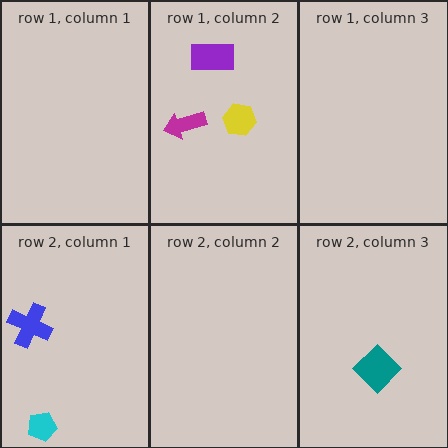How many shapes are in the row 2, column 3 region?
1.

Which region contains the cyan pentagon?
The row 2, column 1 region.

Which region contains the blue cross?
The row 2, column 1 region.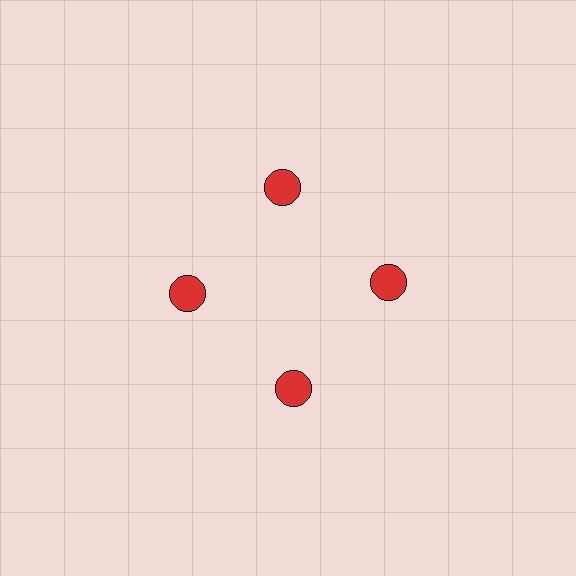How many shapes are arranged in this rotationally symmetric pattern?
There are 4 shapes, arranged in 4 groups of 1.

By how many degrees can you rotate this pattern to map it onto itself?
The pattern maps onto itself every 90 degrees of rotation.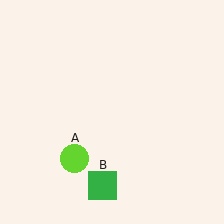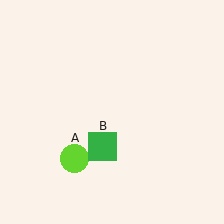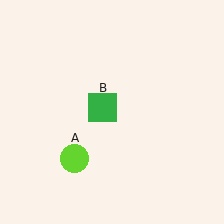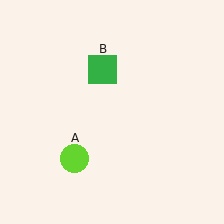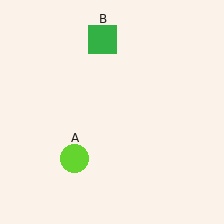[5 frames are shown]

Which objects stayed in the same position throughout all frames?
Lime circle (object A) remained stationary.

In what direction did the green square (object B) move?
The green square (object B) moved up.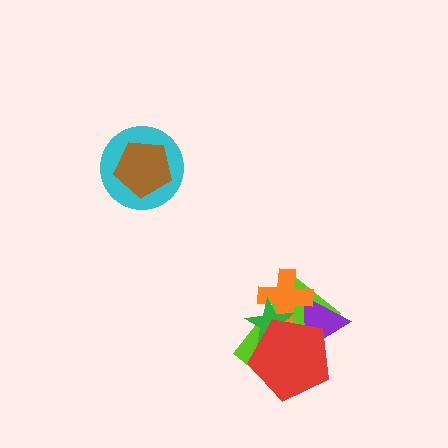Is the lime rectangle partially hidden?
Yes, it is partially covered by another shape.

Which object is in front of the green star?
The red pentagon is in front of the green star.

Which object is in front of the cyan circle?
The brown pentagon is in front of the cyan circle.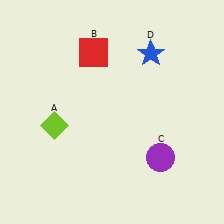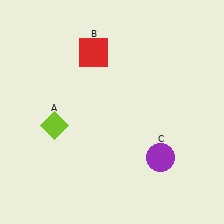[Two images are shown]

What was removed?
The blue star (D) was removed in Image 2.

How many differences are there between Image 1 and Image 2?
There is 1 difference between the two images.